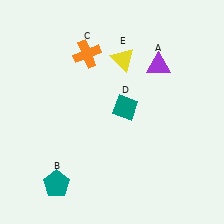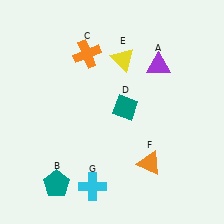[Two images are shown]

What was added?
An orange triangle (F), a cyan cross (G) were added in Image 2.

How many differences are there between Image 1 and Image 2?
There are 2 differences between the two images.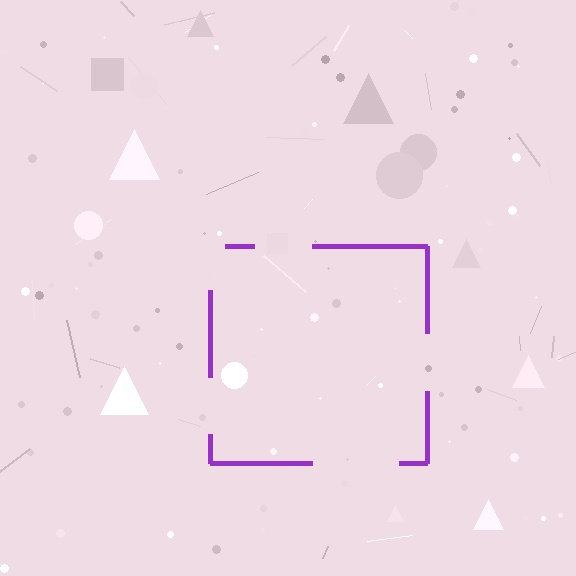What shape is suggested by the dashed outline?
The dashed outline suggests a square.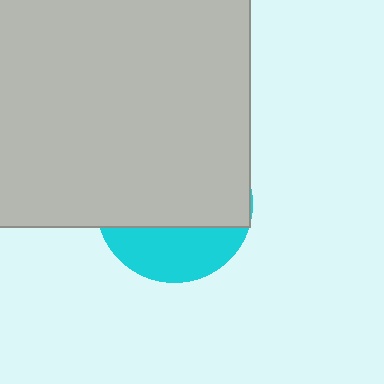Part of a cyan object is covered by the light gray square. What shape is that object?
It is a circle.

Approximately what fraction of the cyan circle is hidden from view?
Roughly 68% of the cyan circle is hidden behind the light gray square.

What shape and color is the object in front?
The object in front is a light gray square.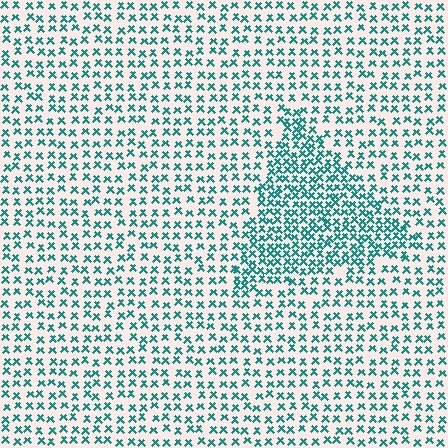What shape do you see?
I see a triangle.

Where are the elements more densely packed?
The elements are more densely packed inside the triangle boundary.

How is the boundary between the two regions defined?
The boundary is defined by a change in element density (approximately 1.9x ratio). All elements are the same color, size, and shape.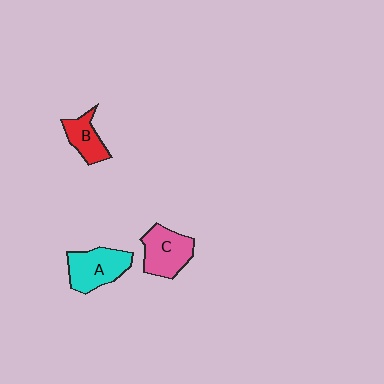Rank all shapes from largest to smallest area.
From largest to smallest: A (cyan), C (pink), B (red).